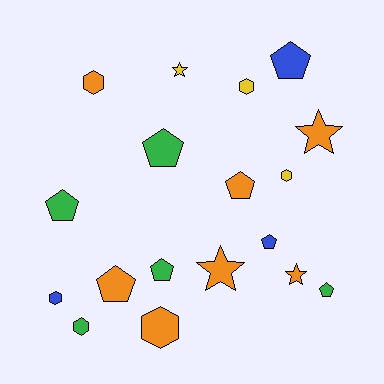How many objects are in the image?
There are 18 objects.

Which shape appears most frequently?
Pentagon, with 8 objects.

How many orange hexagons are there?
There are 2 orange hexagons.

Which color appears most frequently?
Orange, with 7 objects.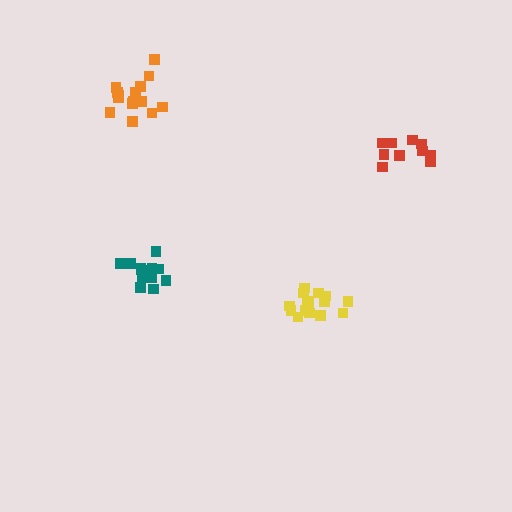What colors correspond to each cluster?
The clusters are colored: red, yellow, teal, orange.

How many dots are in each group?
Group 1: 10 dots, Group 2: 15 dots, Group 3: 13 dots, Group 4: 16 dots (54 total).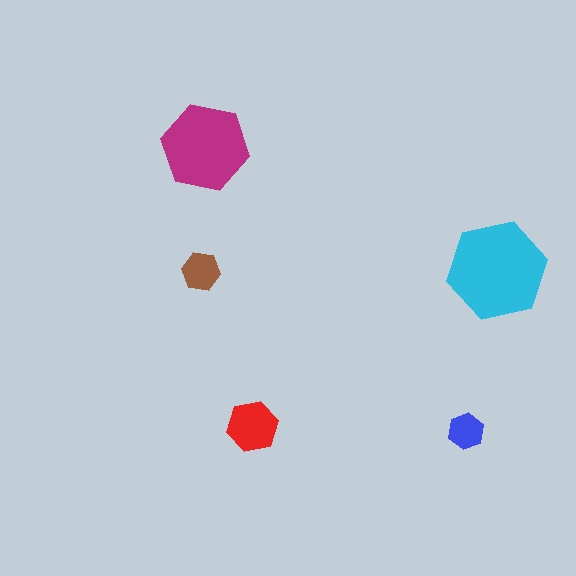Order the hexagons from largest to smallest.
the cyan one, the magenta one, the red one, the brown one, the blue one.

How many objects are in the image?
There are 5 objects in the image.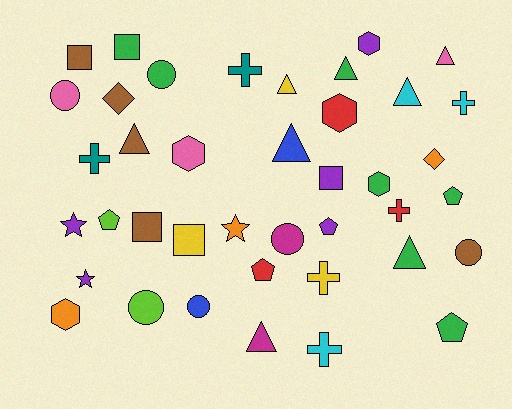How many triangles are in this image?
There are 8 triangles.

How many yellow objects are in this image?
There are 3 yellow objects.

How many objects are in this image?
There are 40 objects.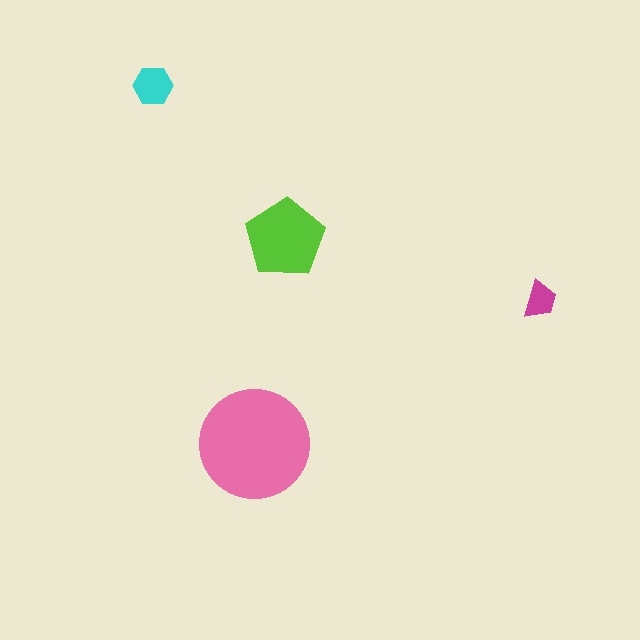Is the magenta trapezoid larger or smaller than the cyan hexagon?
Smaller.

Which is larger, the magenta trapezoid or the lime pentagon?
The lime pentagon.